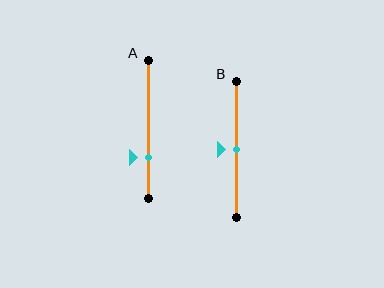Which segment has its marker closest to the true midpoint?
Segment B has its marker closest to the true midpoint.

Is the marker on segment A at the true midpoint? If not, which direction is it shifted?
No, the marker on segment A is shifted downward by about 20% of the segment length.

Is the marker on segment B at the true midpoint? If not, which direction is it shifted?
Yes, the marker on segment B is at the true midpoint.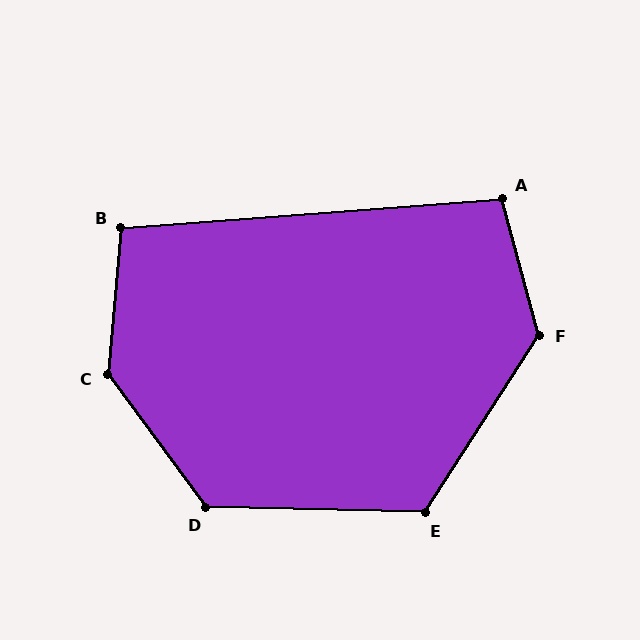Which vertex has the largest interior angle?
C, at approximately 138 degrees.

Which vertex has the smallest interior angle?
B, at approximately 100 degrees.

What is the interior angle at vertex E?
Approximately 121 degrees (obtuse).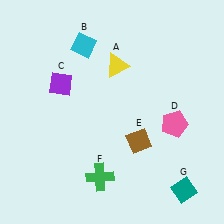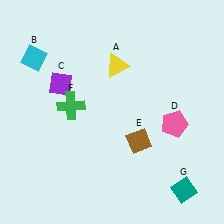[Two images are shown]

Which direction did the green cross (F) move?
The green cross (F) moved up.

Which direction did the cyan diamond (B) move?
The cyan diamond (B) moved left.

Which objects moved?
The objects that moved are: the cyan diamond (B), the green cross (F).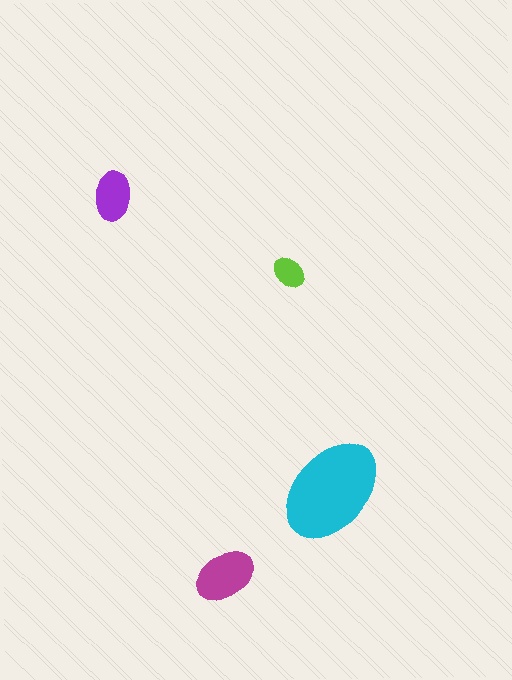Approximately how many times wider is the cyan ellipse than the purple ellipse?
About 2 times wider.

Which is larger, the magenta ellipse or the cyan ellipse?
The cyan one.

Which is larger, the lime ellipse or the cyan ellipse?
The cyan one.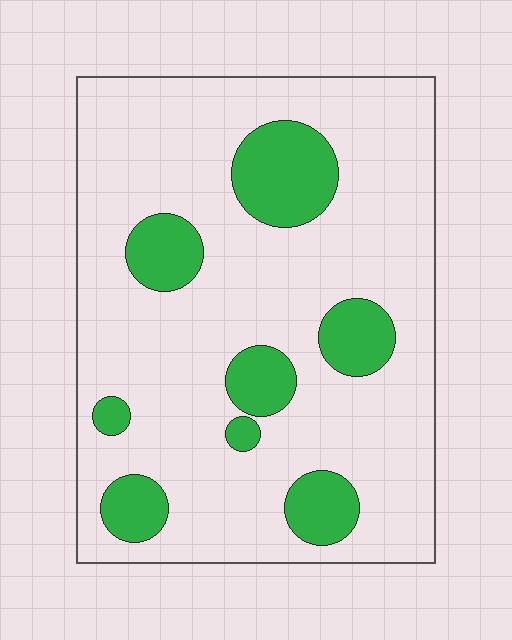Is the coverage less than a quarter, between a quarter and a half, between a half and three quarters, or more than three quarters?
Less than a quarter.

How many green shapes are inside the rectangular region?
8.